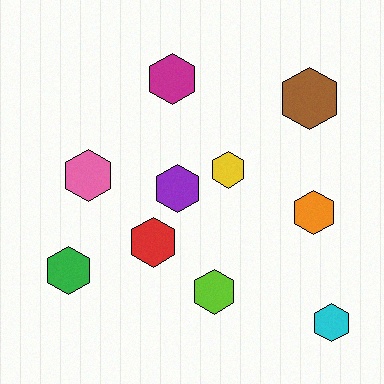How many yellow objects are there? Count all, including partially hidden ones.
There is 1 yellow object.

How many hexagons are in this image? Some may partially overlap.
There are 10 hexagons.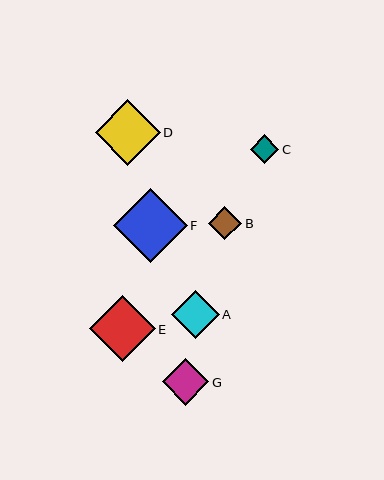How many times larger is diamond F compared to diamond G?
Diamond F is approximately 1.6 times the size of diamond G.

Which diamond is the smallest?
Diamond C is the smallest with a size of approximately 28 pixels.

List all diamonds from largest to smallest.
From largest to smallest: F, E, D, A, G, B, C.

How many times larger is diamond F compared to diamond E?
Diamond F is approximately 1.1 times the size of diamond E.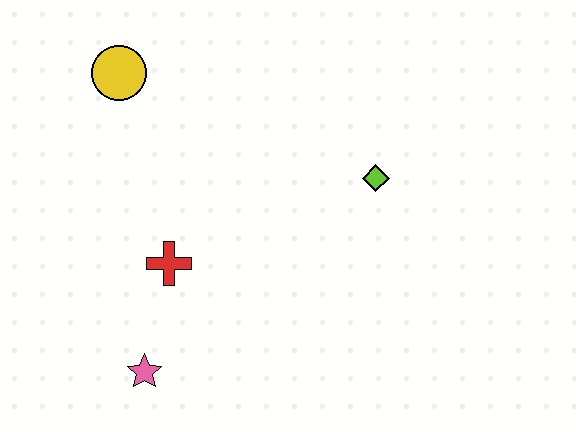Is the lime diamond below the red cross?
No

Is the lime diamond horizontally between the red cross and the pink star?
No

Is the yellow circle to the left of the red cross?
Yes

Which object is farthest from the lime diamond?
The pink star is farthest from the lime diamond.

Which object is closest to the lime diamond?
The red cross is closest to the lime diamond.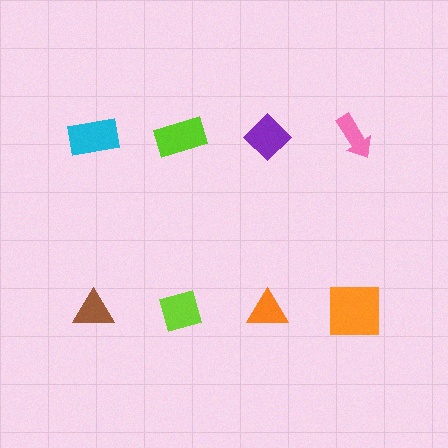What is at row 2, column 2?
A lime diamond.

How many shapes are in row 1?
4 shapes.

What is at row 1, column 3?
A purple diamond.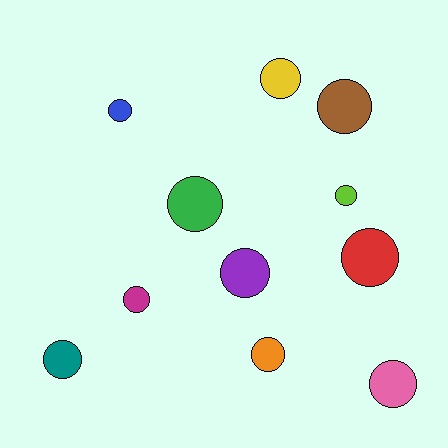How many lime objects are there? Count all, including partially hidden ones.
There is 1 lime object.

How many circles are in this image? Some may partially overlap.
There are 11 circles.